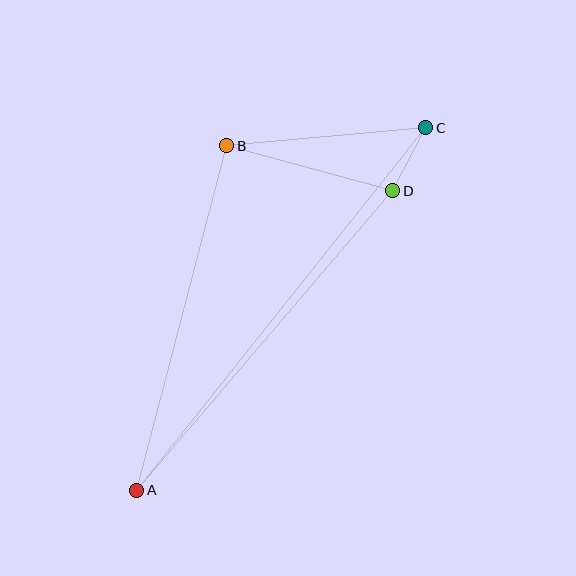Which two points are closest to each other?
Points C and D are closest to each other.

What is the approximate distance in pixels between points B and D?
The distance between B and D is approximately 172 pixels.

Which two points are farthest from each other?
Points A and C are farthest from each other.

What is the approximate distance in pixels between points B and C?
The distance between B and C is approximately 200 pixels.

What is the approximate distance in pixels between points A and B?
The distance between A and B is approximately 356 pixels.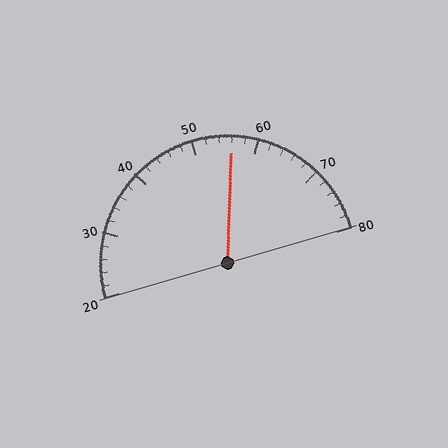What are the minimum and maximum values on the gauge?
The gauge ranges from 20 to 80.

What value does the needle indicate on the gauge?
The needle indicates approximately 56.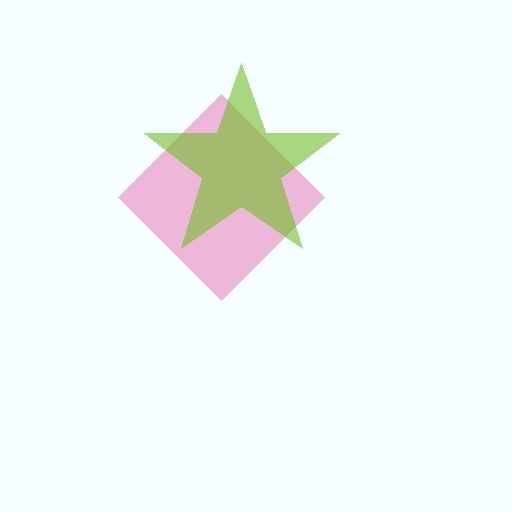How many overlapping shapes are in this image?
There are 2 overlapping shapes in the image.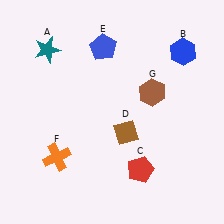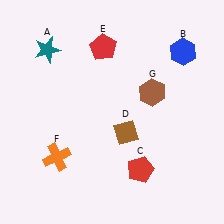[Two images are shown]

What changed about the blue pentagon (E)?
In Image 1, E is blue. In Image 2, it changed to red.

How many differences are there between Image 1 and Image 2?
There is 1 difference between the two images.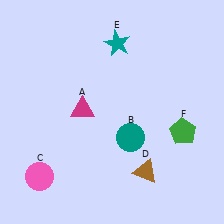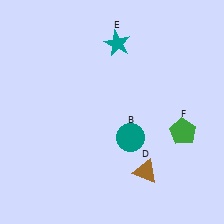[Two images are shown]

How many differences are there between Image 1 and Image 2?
There are 2 differences between the two images.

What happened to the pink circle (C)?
The pink circle (C) was removed in Image 2. It was in the bottom-left area of Image 1.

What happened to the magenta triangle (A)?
The magenta triangle (A) was removed in Image 2. It was in the top-left area of Image 1.